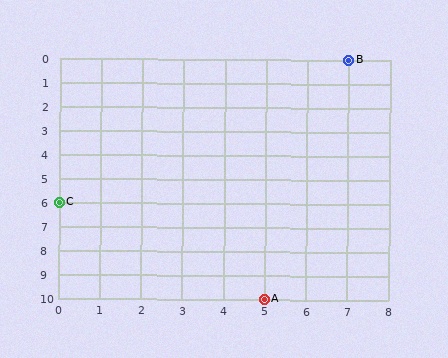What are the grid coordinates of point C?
Point C is at grid coordinates (0, 6).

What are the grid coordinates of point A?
Point A is at grid coordinates (5, 10).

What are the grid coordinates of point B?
Point B is at grid coordinates (7, 0).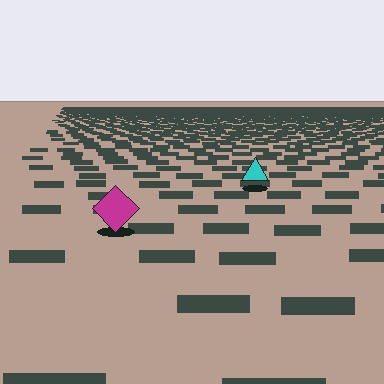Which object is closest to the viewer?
The magenta diamond is closest. The texture marks near it are larger and more spread out.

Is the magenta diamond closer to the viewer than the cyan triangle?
Yes. The magenta diamond is closer — you can tell from the texture gradient: the ground texture is coarser near it.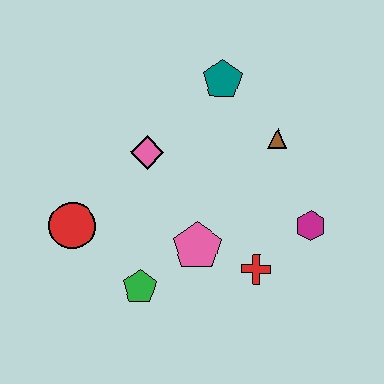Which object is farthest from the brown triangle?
The red circle is farthest from the brown triangle.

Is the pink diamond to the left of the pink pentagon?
Yes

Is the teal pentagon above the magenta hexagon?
Yes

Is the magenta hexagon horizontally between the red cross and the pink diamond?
No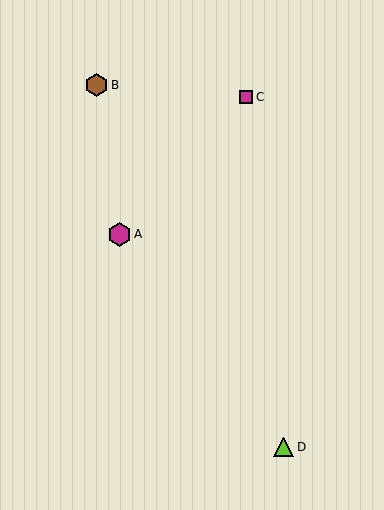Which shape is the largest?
The magenta hexagon (labeled A) is the largest.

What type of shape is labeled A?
Shape A is a magenta hexagon.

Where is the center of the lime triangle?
The center of the lime triangle is at (284, 447).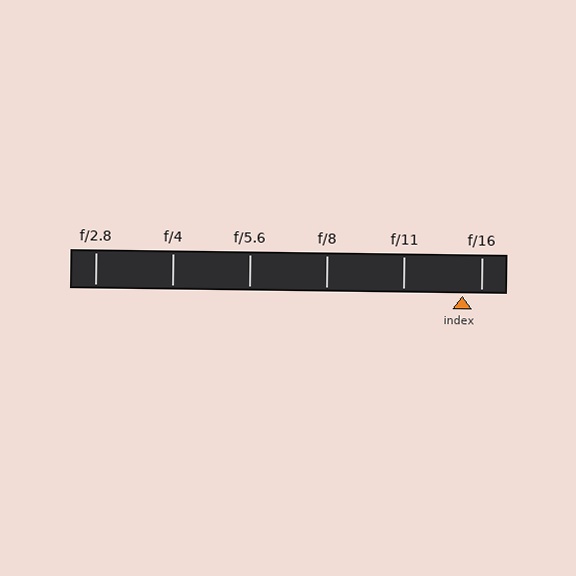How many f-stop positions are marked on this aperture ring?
There are 6 f-stop positions marked.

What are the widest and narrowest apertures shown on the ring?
The widest aperture shown is f/2.8 and the narrowest is f/16.